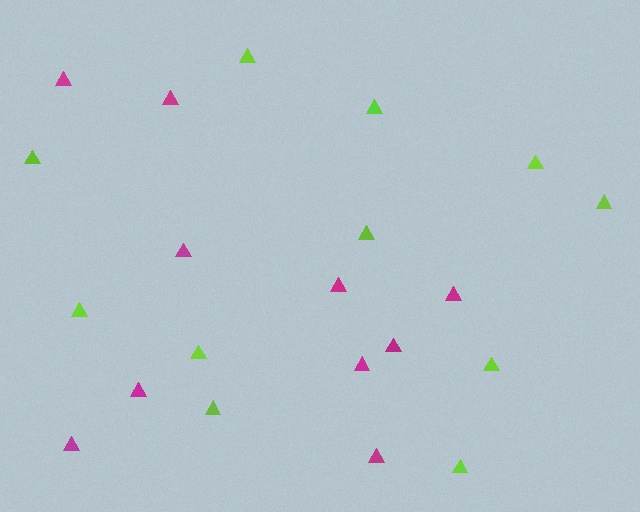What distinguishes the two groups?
There are 2 groups: one group of magenta triangles (10) and one group of lime triangles (11).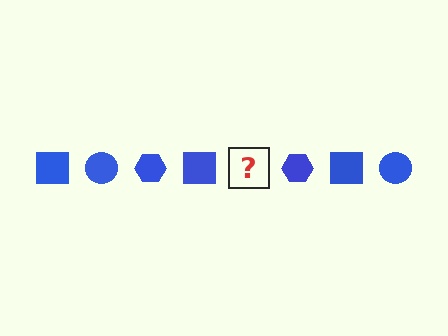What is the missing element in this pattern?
The missing element is a blue circle.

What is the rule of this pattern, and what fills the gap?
The rule is that the pattern cycles through square, circle, hexagon shapes in blue. The gap should be filled with a blue circle.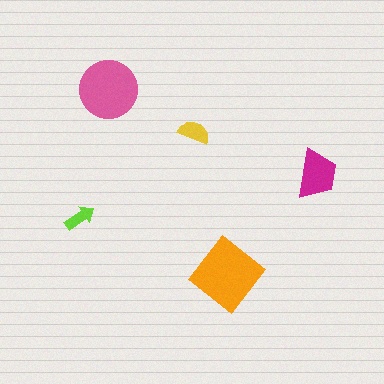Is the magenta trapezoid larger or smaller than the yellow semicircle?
Larger.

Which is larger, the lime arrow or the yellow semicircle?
The yellow semicircle.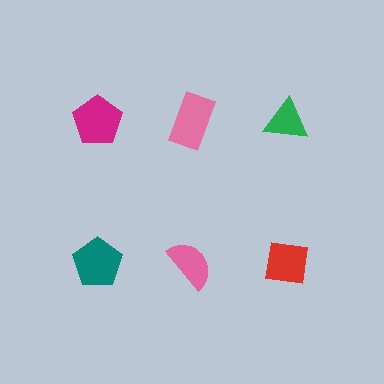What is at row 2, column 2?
A pink semicircle.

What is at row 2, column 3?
A red square.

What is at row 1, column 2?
A pink rectangle.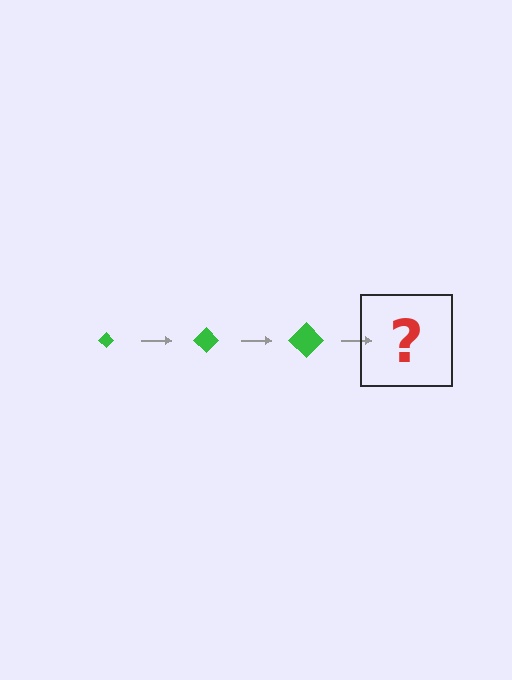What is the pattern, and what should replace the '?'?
The pattern is that the diamond gets progressively larger each step. The '?' should be a green diamond, larger than the previous one.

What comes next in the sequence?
The next element should be a green diamond, larger than the previous one.